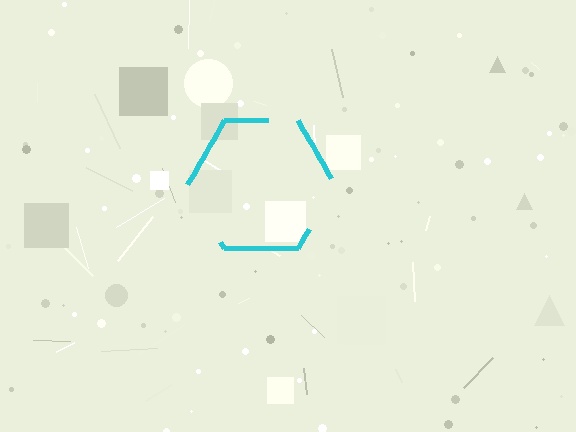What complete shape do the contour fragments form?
The contour fragments form a hexagon.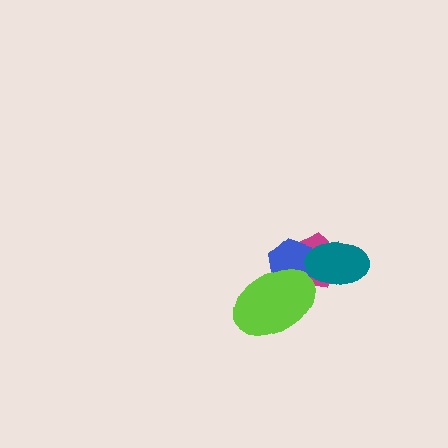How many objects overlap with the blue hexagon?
3 objects overlap with the blue hexagon.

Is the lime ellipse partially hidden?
No, no other shape covers it.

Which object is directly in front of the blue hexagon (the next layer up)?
The lime ellipse is directly in front of the blue hexagon.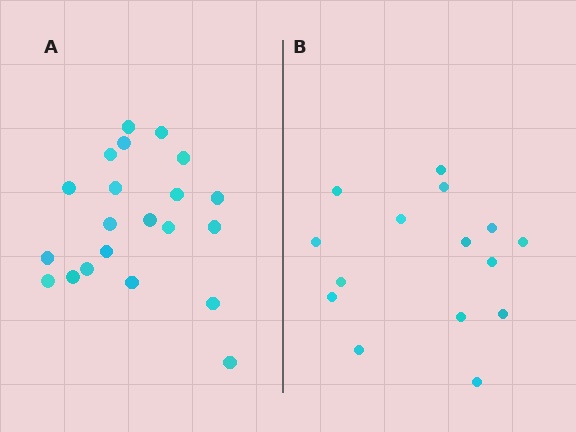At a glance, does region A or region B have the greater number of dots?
Region A (the left region) has more dots.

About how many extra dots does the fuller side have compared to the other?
Region A has about 6 more dots than region B.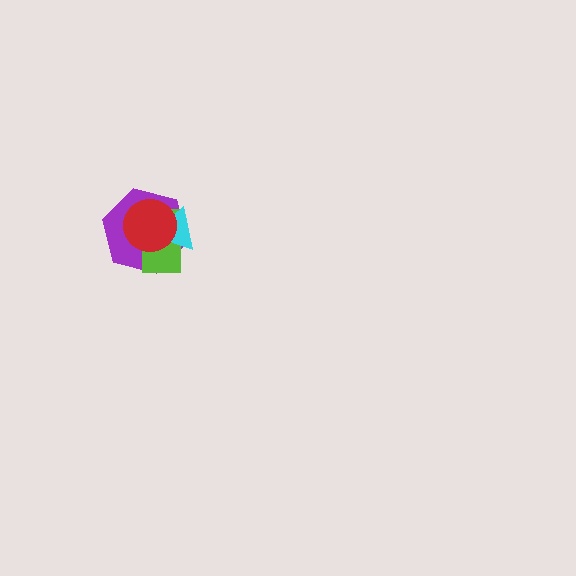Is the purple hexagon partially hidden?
Yes, it is partially covered by another shape.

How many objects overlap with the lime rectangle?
3 objects overlap with the lime rectangle.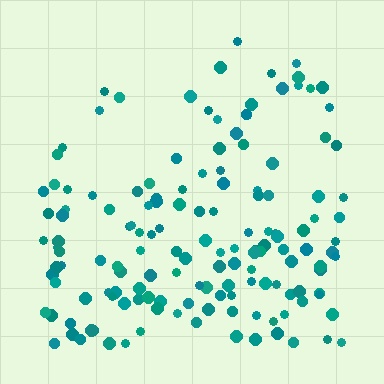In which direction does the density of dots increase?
From top to bottom, with the bottom side densest.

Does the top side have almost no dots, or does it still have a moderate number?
Still a moderate number, just noticeably fewer than the bottom.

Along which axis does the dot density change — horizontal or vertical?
Vertical.